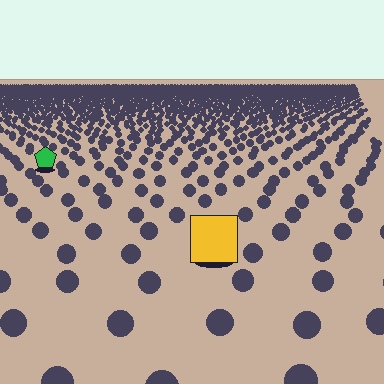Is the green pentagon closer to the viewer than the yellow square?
No. The yellow square is closer — you can tell from the texture gradient: the ground texture is coarser near it.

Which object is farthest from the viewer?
The green pentagon is farthest from the viewer. It appears smaller and the ground texture around it is denser.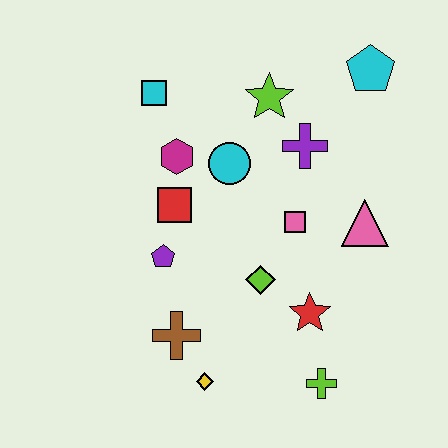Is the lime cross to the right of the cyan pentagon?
No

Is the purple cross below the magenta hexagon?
No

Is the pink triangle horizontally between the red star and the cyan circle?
No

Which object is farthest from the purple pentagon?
The cyan pentagon is farthest from the purple pentagon.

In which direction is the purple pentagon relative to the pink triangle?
The purple pentagon is to the left of the pink triangle.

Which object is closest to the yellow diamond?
The brown cross is closest to the yellow diamond.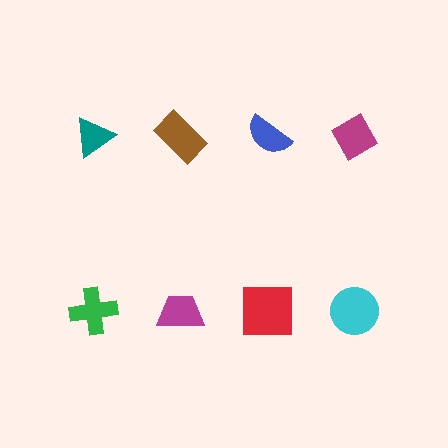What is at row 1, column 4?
A magenta diamond.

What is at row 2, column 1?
A green cross.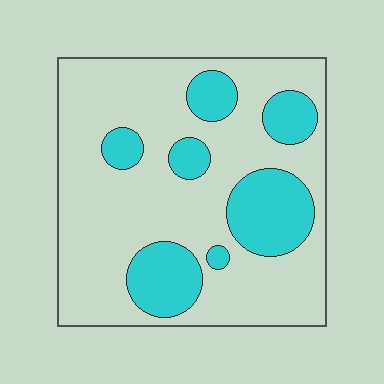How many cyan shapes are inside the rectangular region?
7.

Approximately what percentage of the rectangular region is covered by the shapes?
Approximately 25%.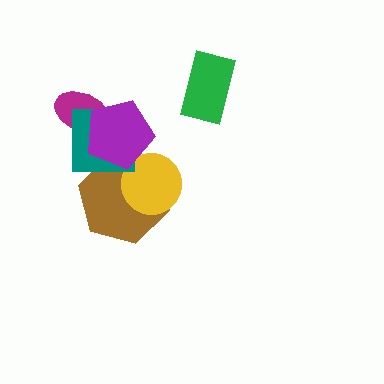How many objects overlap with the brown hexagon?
3 objects overlap with the brown hexagon.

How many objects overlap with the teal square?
3 objects overlap with the teal square.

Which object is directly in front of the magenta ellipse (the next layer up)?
The teal square is directly in front of the magenta ellipse.